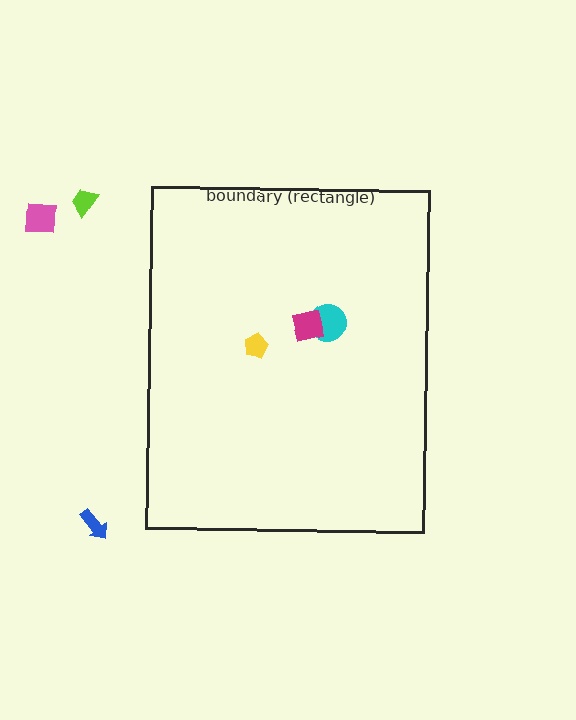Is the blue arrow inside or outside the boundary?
Outside.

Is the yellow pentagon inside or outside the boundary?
Inside.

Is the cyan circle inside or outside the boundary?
Inside.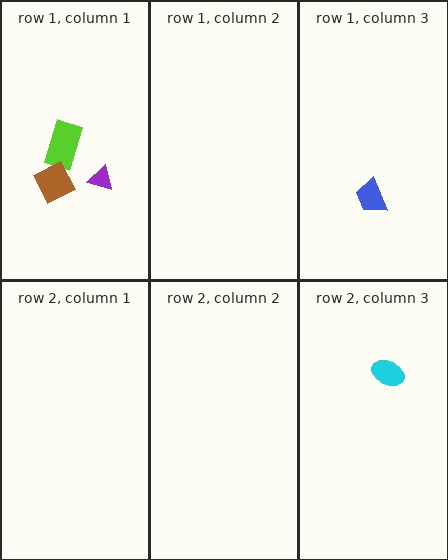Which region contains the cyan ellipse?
The row 2, column 3 region.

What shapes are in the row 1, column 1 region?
The lime rectangle, the purple triangle, the brown square.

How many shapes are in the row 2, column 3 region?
1.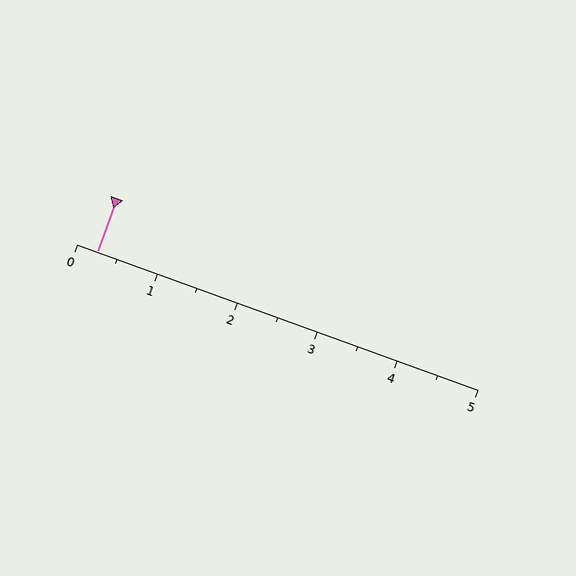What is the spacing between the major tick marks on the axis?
The major ticks are spaced 1 apart.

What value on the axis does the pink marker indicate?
The marker indicates approximately 0.2.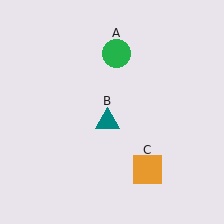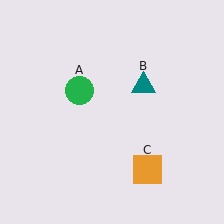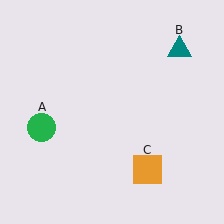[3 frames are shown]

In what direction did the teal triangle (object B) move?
The teal triangle (object B) moved up and to the right.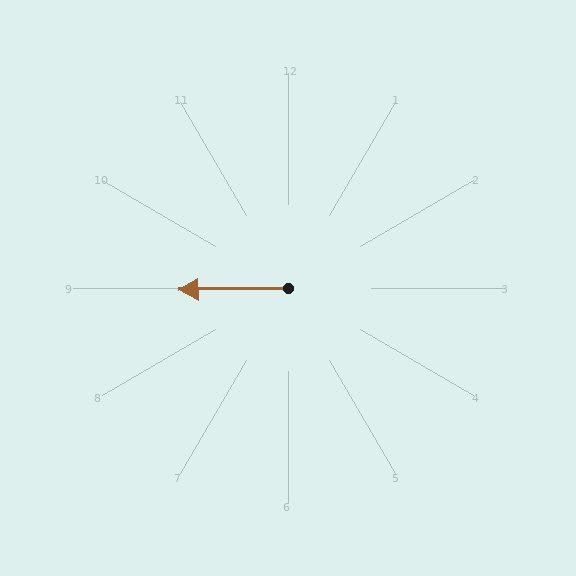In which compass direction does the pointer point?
West.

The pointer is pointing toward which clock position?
Roughly 9 o'clock.